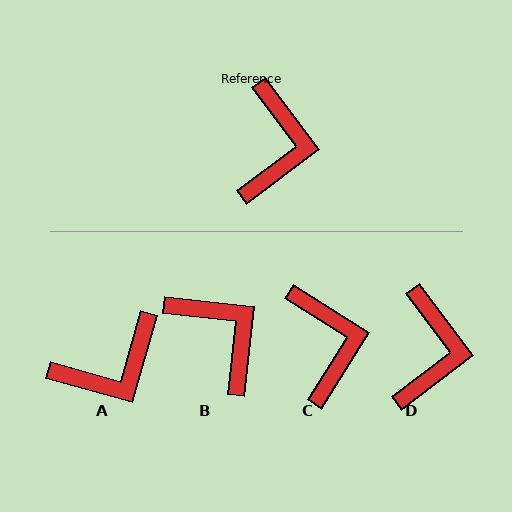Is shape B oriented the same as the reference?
No, it is off by about 47 degrees.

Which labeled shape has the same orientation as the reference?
D.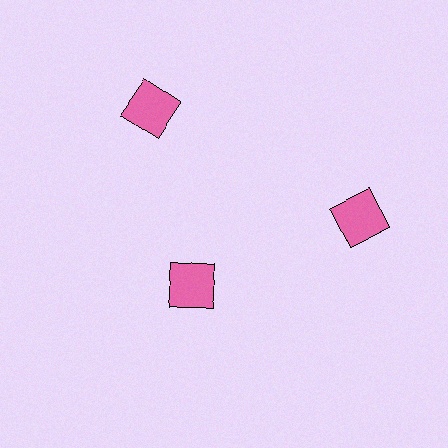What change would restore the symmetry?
The symmetry would be restored by moving it outward, back onto the ring so that all 3 squares sit at equal angles and equal distance from the center.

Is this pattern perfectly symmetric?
No. The 3 pink squares are arranged in a ring, but one element near the 7 o'clock position is pulled inward toward the center, breaking the 3-fold rotational symmetry.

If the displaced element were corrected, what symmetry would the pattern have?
It would have 3-fold rotational symmetry — the pattern would map onto itself every 120 degrees.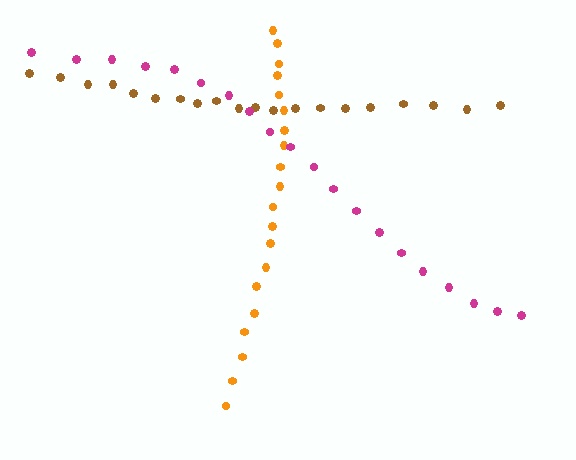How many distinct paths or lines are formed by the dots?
There are 3 distinct paths.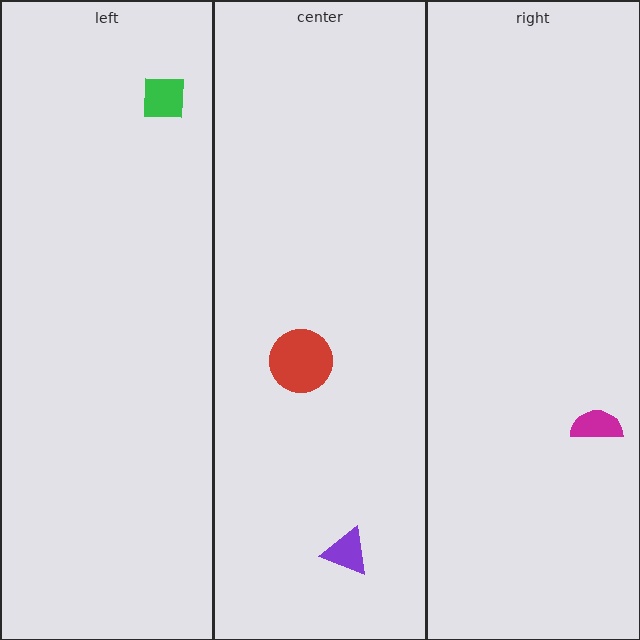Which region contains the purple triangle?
The center region.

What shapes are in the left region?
The green square.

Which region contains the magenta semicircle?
The right region.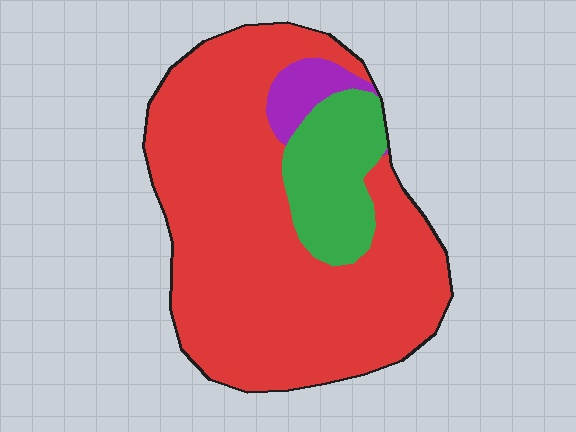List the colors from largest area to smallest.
From largest to smallest: red, green, purple.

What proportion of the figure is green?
Green covers 16% of the figure.